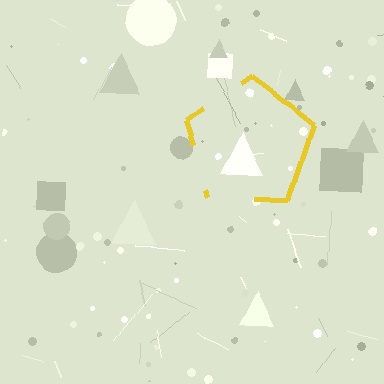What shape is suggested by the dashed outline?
The dashed outline suggests a pentagon.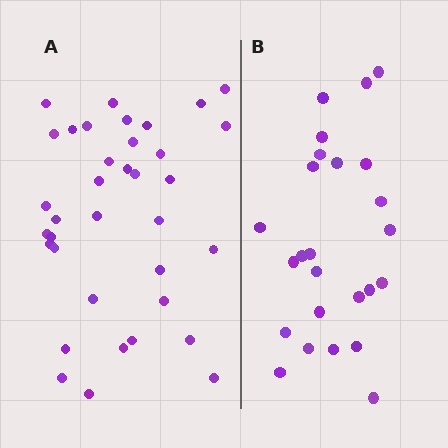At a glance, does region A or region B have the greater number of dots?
Region A (the left region) has more dots.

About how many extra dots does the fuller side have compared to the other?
Region A has roughly 12 or so more dots than region B.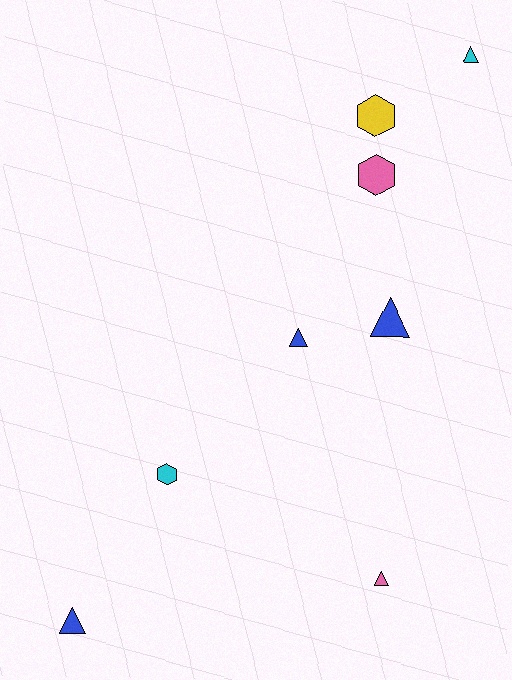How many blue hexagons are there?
There are no blue hexagons.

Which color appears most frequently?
Blue, with 3 objects.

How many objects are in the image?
There are 8 objects.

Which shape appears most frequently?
Triangle, with 5 objects.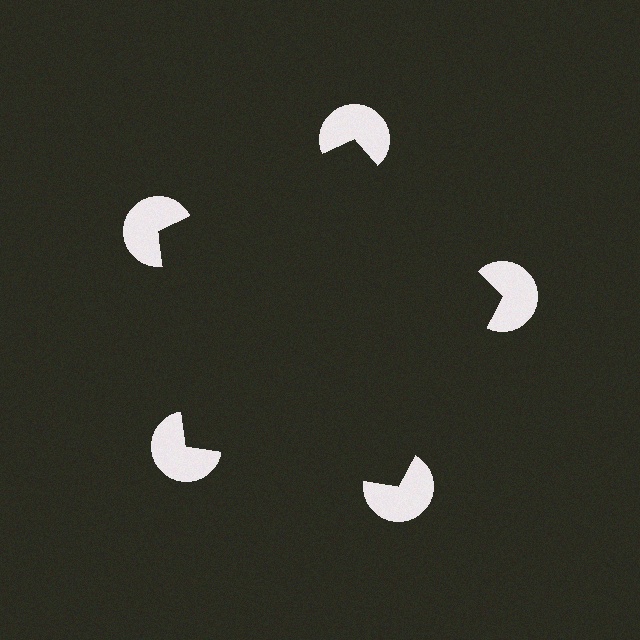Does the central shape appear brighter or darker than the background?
It typically appears slightly darker than the background, even though no actual brightness change is drawn.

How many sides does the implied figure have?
5 sides.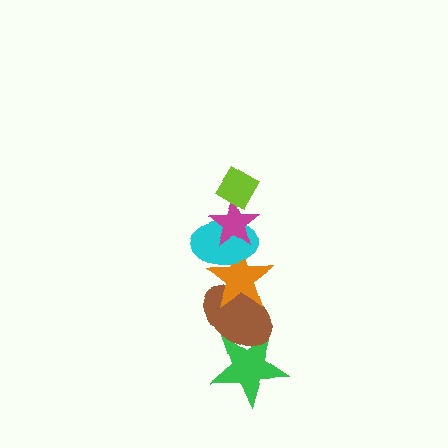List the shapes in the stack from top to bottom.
From top to bottom: the lime diamond, the magenta star, the cyan ellipse, the orange star, the brown ellipse, the green star.